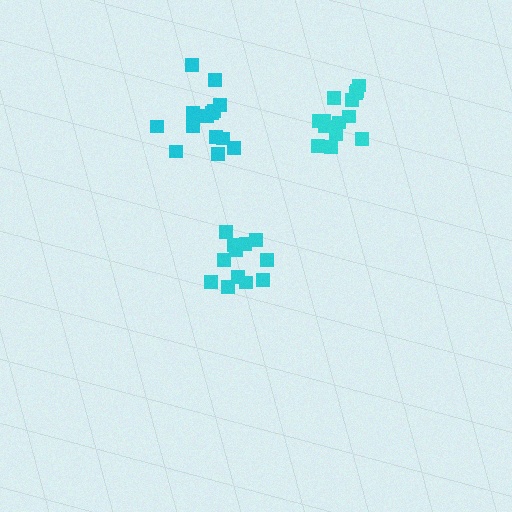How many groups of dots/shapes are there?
There are 3 groups.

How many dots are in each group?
Group 1: 12 dots, Group 2: 14 dots, Group 3: 14 dots (40 total).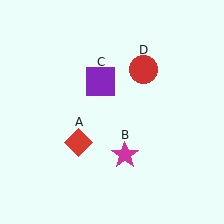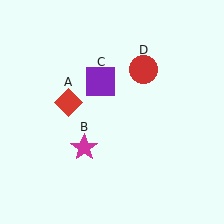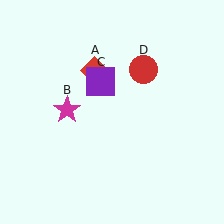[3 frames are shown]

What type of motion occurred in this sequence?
The red diamond (object A), magenta star (object B) rotated clockwise around the center of the scene.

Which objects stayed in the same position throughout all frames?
Purple square (object C) and red circle (object D) remained stationary.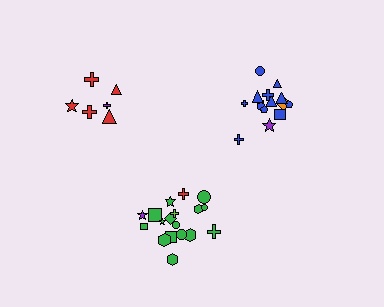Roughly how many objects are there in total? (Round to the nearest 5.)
Roughly 40 objects in total.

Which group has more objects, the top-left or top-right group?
The top-right group.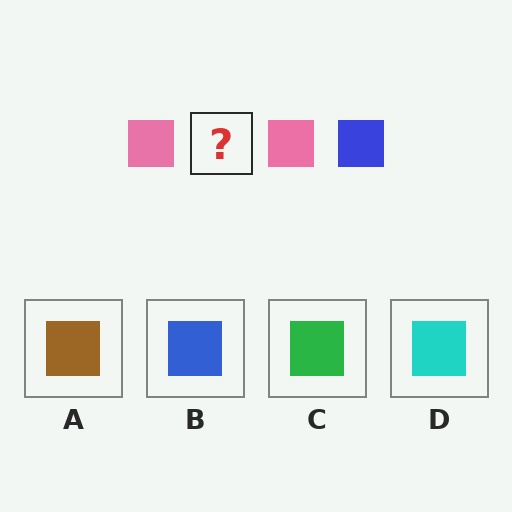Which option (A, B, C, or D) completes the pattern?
B.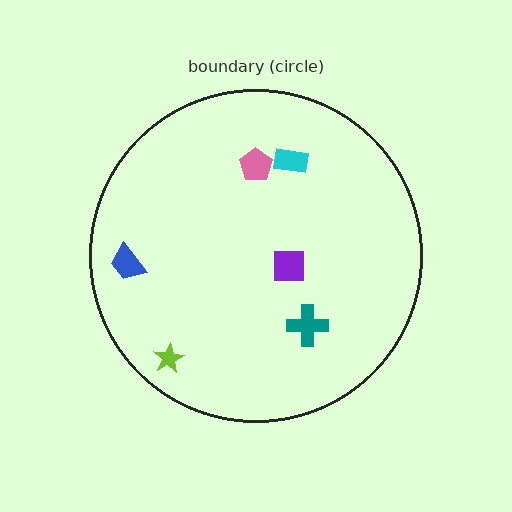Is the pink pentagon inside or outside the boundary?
Inside.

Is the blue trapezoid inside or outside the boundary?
Inside.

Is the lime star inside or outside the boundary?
Inside.